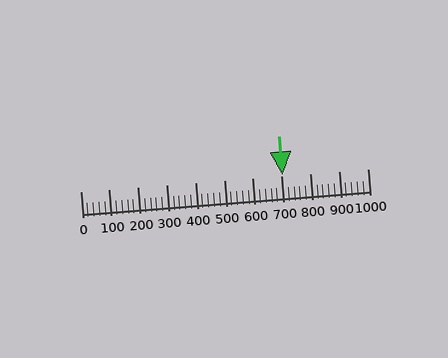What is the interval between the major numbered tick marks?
The major tick marks are spaced 100 units apart.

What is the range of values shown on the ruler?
The ruler shows values from 0 to 1000.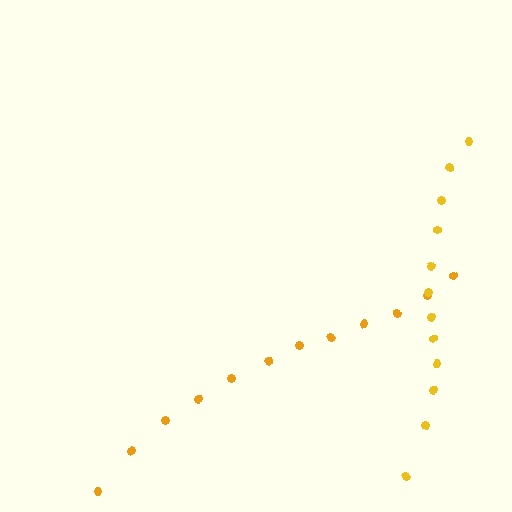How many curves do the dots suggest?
There are 2 distinct paths.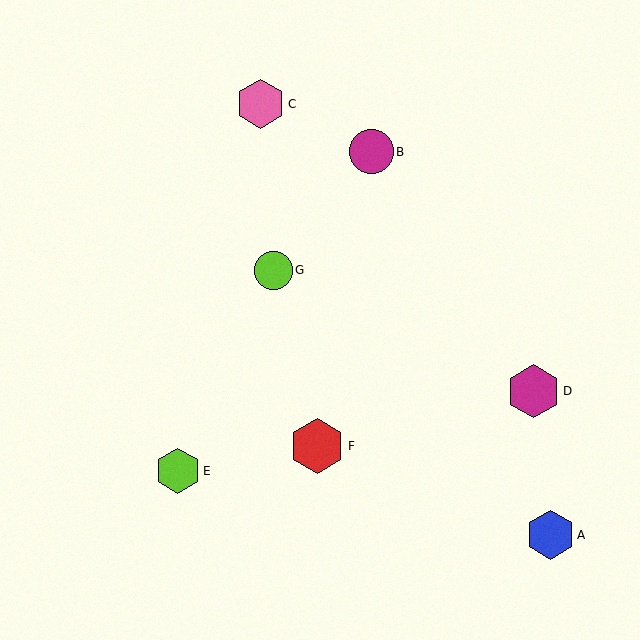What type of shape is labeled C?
Shape C is a pink hexagon.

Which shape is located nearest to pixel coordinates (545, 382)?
The magenta hexagon (labeled D) at (534, 391) is nearest to that location.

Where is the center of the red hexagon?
The center of the red hexagon is at (317, 446).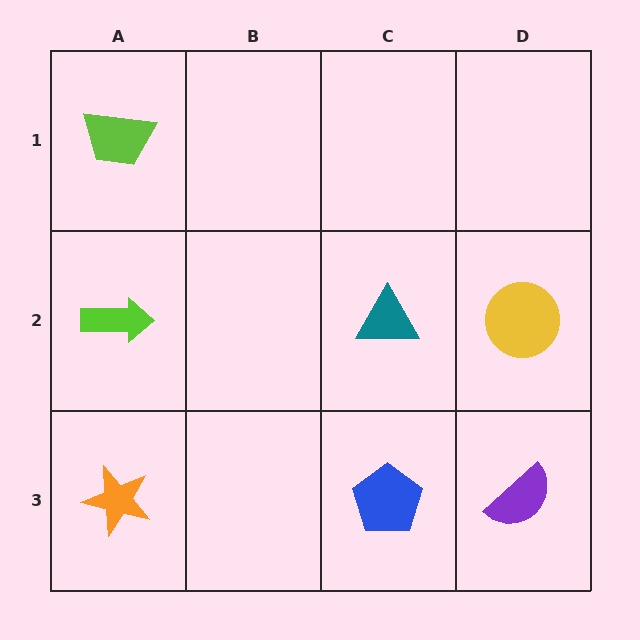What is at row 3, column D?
A purple semicircle.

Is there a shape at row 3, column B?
No, that cell is empty.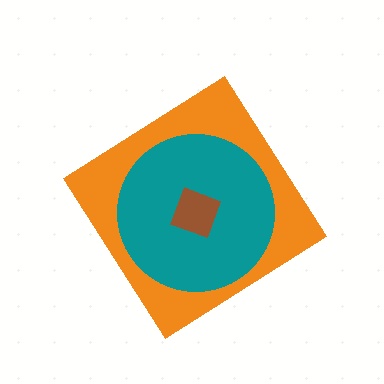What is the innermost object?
The brown square.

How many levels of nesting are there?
3.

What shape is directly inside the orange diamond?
The teal circle.